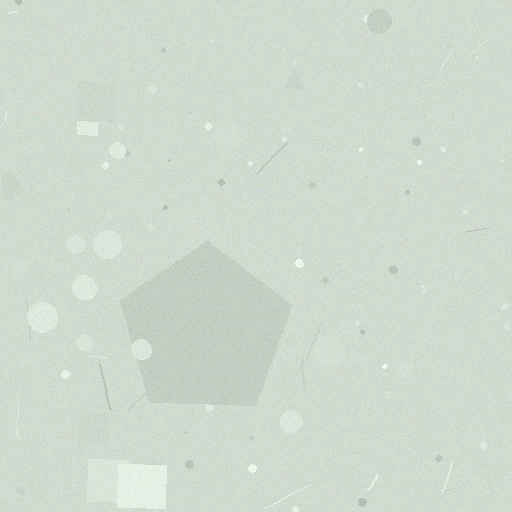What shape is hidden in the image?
A pentagon is hidden in the image.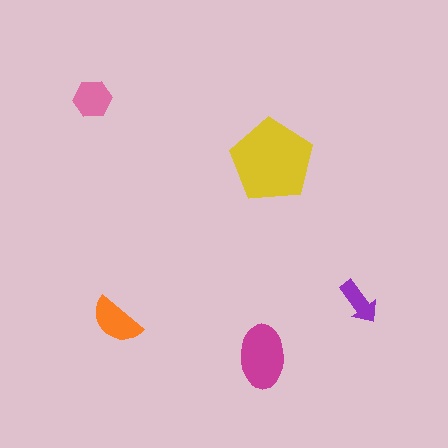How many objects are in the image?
There are 5 objects in the image.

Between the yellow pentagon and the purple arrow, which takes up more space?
The yellow pentagon.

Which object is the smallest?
The purple arrow.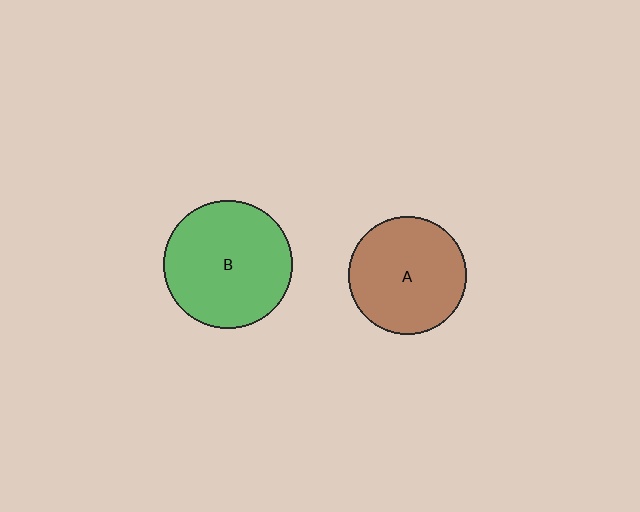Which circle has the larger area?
Circle B (green).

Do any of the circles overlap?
No, none of the circles overlap.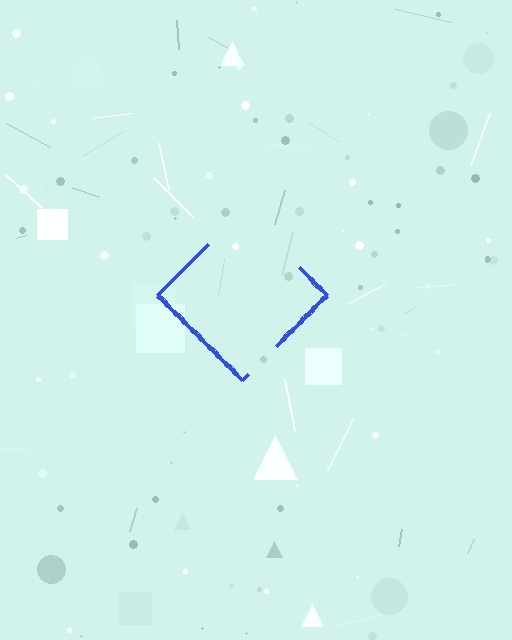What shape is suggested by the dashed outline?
The dashed outline suggests a diamond.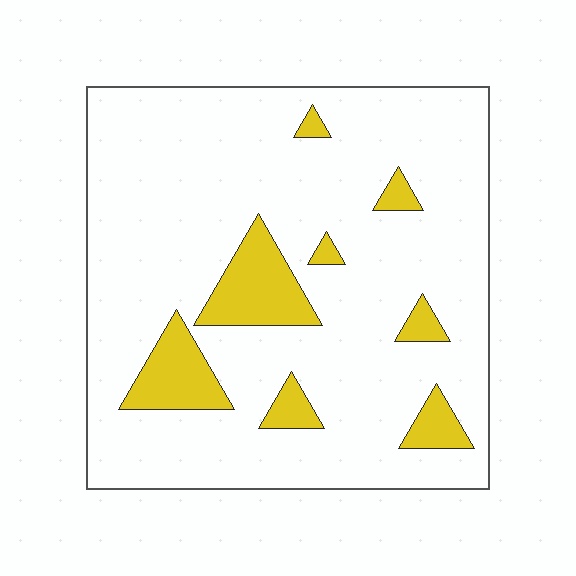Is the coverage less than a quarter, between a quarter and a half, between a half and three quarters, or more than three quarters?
Less than a quarter.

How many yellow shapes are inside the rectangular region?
8.